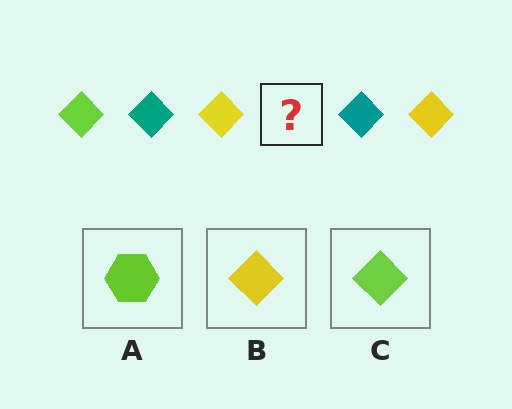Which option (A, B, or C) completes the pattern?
C.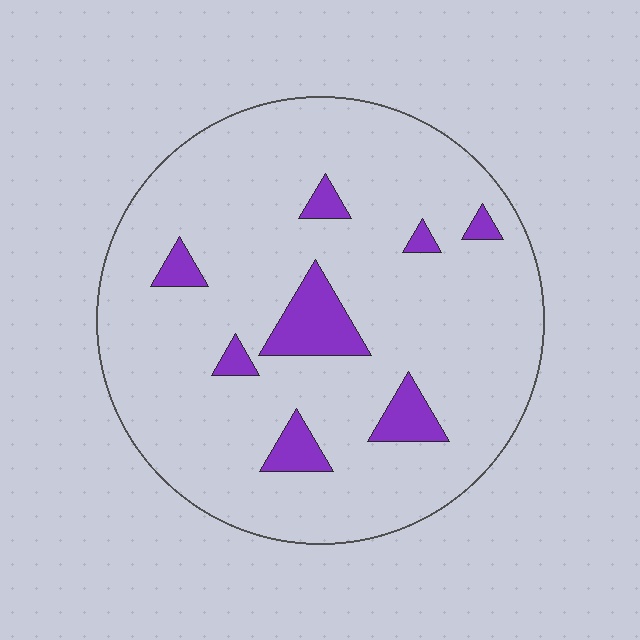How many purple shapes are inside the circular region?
8.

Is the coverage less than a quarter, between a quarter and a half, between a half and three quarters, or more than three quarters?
Less than a quarter.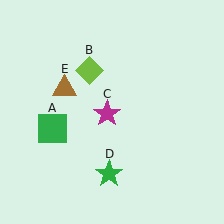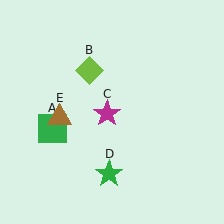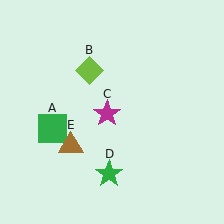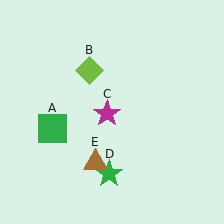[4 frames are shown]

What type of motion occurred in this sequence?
The brown triangle (object E) rotated counterclockwise around the center of the scene.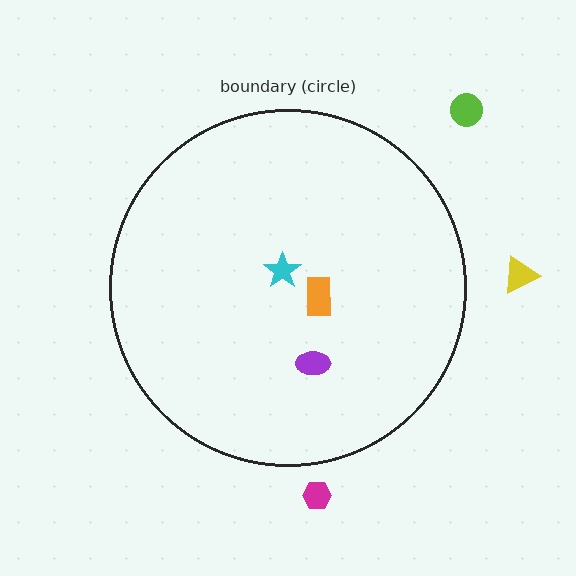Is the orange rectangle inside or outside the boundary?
Inside.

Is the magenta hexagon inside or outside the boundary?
Outside.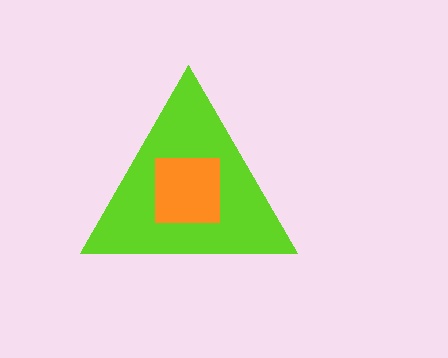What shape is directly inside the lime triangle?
The orange square.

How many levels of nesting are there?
2.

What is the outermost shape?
The lime triangle.